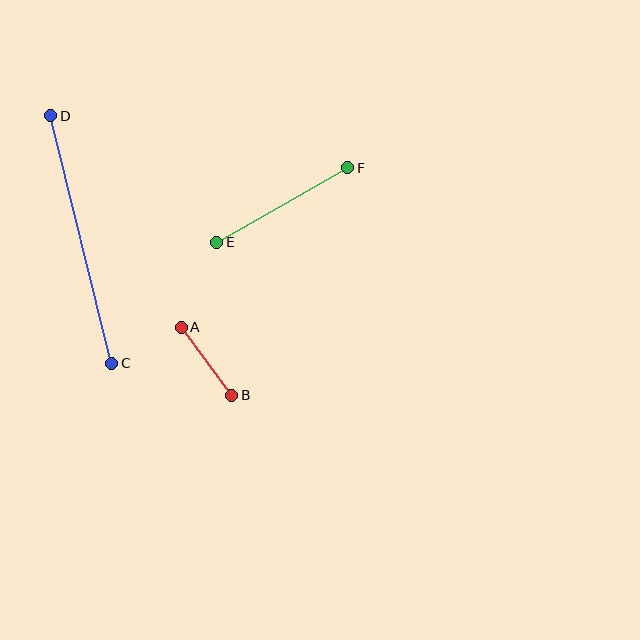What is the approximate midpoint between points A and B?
The midpoint is at approximately (206, 361) pixels.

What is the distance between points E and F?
The distance is approximately 151 pixels.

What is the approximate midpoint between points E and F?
The midpoint is at approximately (282, 205) pixels.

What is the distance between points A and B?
The distance is approximately 85 pixels.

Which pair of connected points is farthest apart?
Points C and D are farthest apart.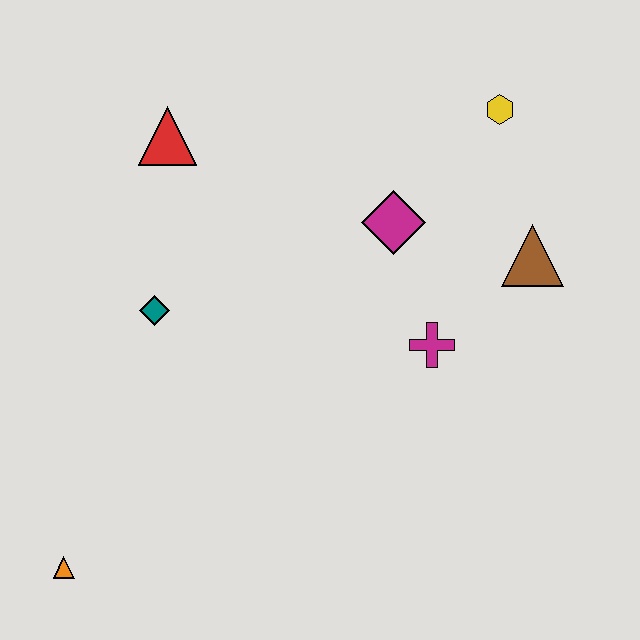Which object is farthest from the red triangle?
The orange triangle is farthest from the red triangle.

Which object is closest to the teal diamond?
The red triangle is closest to the teal diamond.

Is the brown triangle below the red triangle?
Yes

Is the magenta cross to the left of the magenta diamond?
No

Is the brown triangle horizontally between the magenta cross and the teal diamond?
No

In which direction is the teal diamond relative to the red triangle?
The teal diamond is below the red triangle.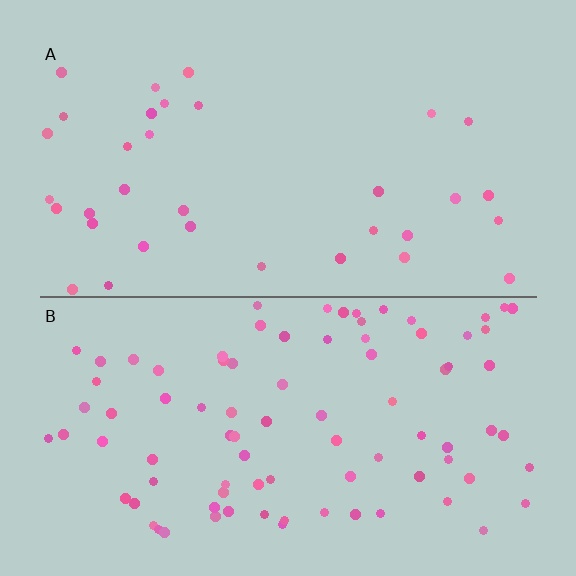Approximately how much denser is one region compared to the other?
Approximately 2.6× — region B over region A.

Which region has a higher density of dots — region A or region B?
B (the bottom).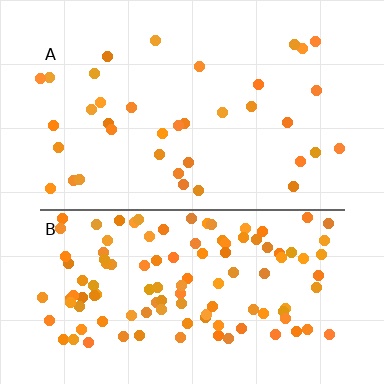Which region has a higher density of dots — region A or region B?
B (the bottom).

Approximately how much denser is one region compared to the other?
Approximately 3.2× — region B over region A.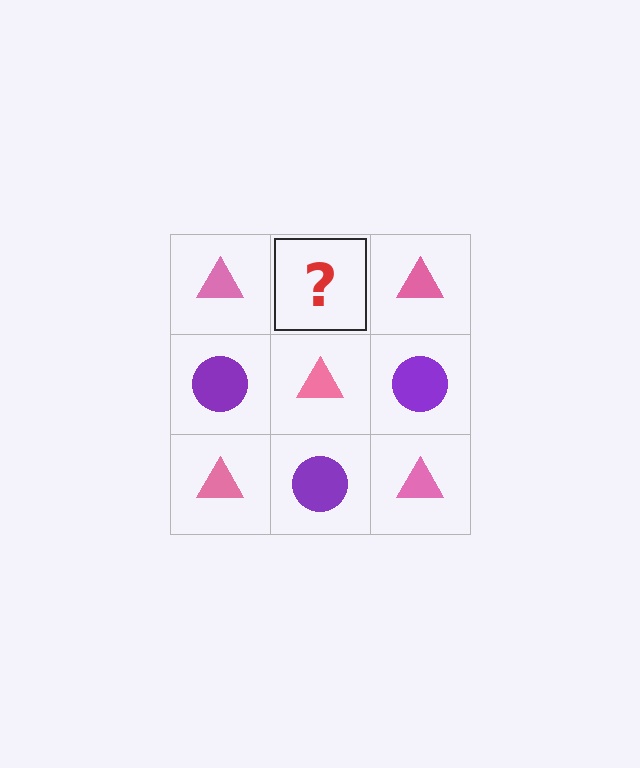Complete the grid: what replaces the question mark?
The question mark should be replaced with a purple circle.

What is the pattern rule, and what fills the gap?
The rule is that it alternates pink triangle and purple circle in a checkerboard pattern. The gap should be filled with a purple circle.